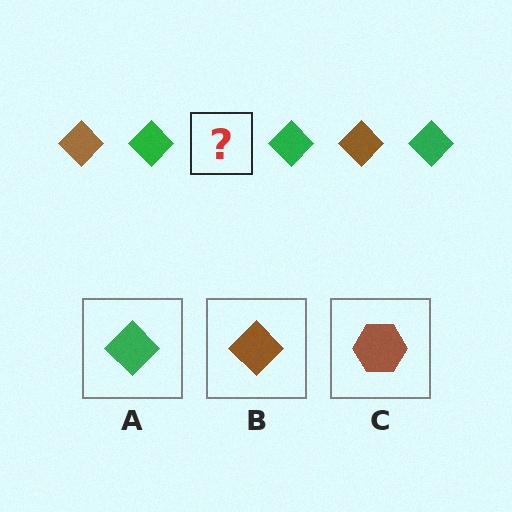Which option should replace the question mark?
Option B.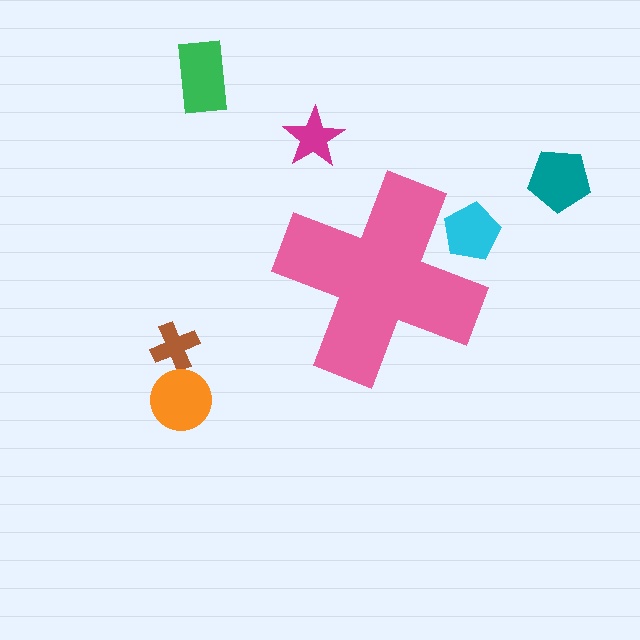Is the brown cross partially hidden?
No, the brown cross is fully visible.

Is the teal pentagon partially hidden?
No, the teal pentagon is fully visible.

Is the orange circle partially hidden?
No, the orange circle is fully visible.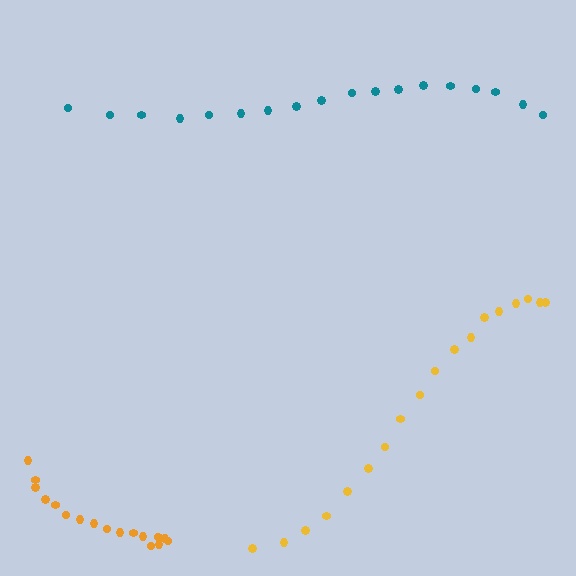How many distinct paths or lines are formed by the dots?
There are 3 distinct paths.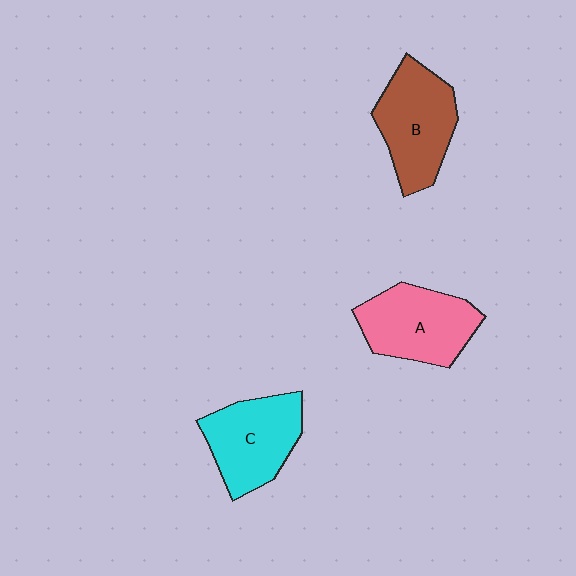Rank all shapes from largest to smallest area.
From largest to smallest: B (brown), A (pink), C (cyan).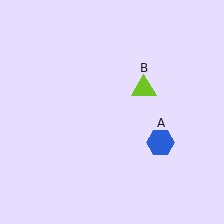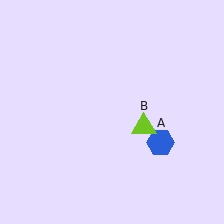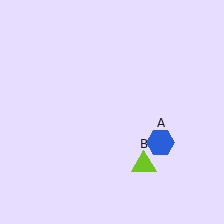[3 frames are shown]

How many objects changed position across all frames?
1 object changed position: lime triangle (object B).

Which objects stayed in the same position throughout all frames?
Blue hexagon (object A) remained stationary.